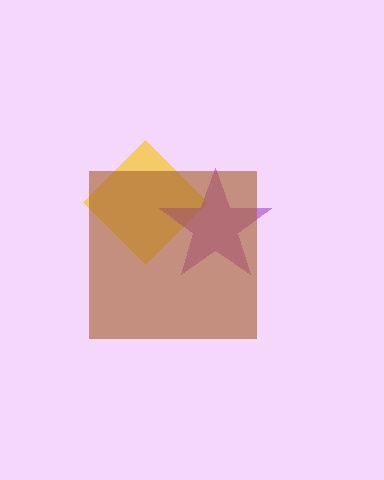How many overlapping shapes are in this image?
There are 3 overlapping shapes in the image.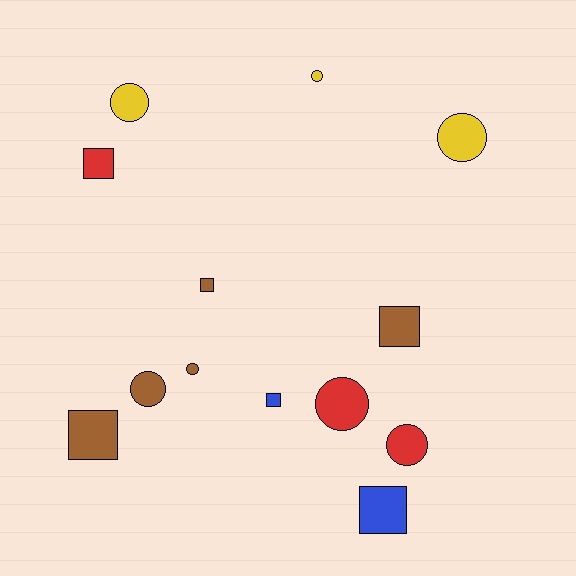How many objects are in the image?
There are 13 objects.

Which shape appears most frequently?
Circle, with 7 objects.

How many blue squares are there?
There are 2 blue squares.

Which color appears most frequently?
Brown, with 5 objects.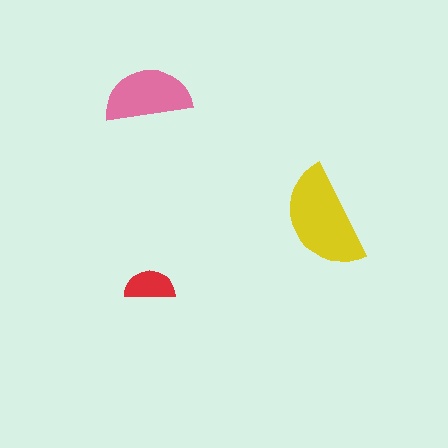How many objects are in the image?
There are 3 objects in the image.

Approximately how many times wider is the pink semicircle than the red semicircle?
About 1.5 times wider.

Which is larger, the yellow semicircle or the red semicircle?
The yellow one.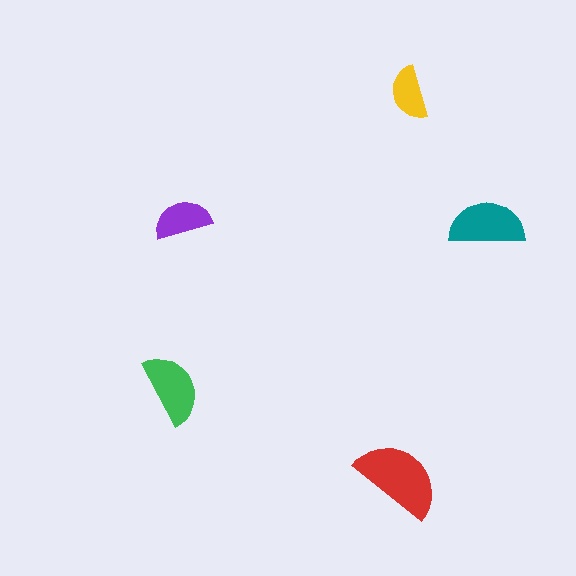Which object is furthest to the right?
The teal semicircle is rightmost.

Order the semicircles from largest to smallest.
the red one, the teal one, the green one, the purple one, the yellow one.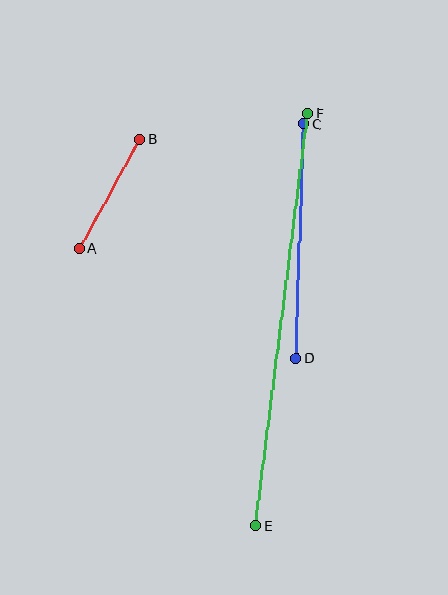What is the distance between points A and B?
The distance is approximately 125 pixels.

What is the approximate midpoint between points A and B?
The midpoint is at approximately (110, 194) pixels.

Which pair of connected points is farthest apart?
Points E and F are farthest apart.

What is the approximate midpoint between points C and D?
The midpoint is at approximately (300, 241) pixels.